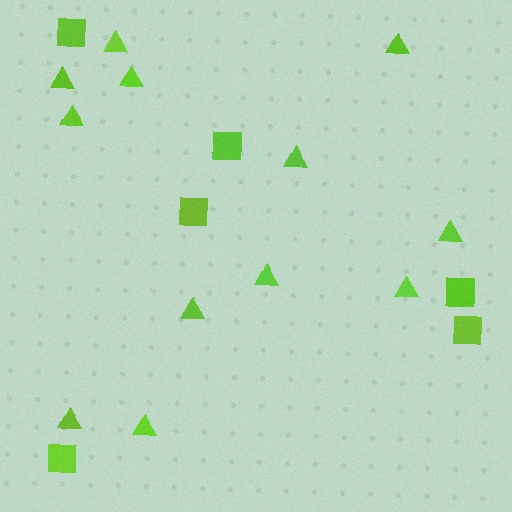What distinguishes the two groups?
There are 2 groups: one group of triangles (12) and one group of squares (6).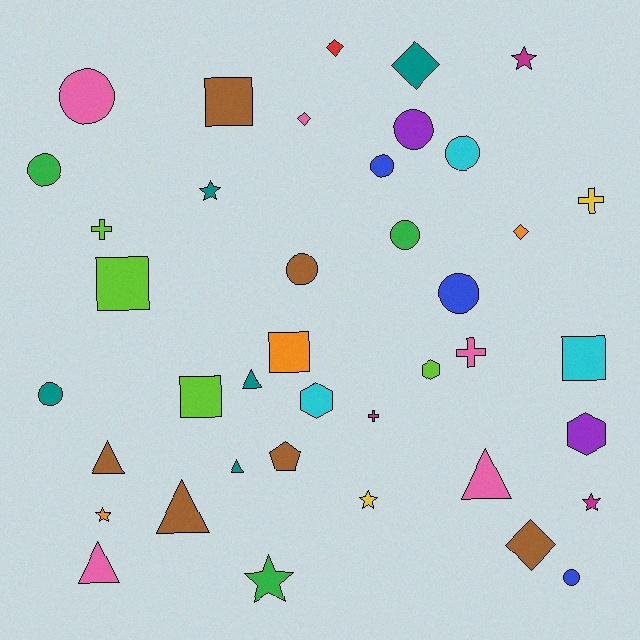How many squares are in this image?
There are 5 squares.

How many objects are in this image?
There are 40 objects.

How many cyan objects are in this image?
There are 3 cyan objects.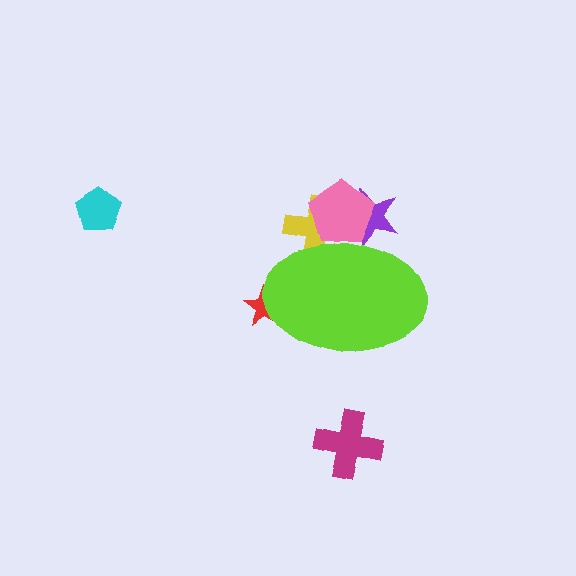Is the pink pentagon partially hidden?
Yes, the pink pentagon is partially hidden behind the lime ellipse.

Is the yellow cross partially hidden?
Yes, the yellow cross is partially hidden behind the lime ellipse.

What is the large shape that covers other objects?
A lime ellipse.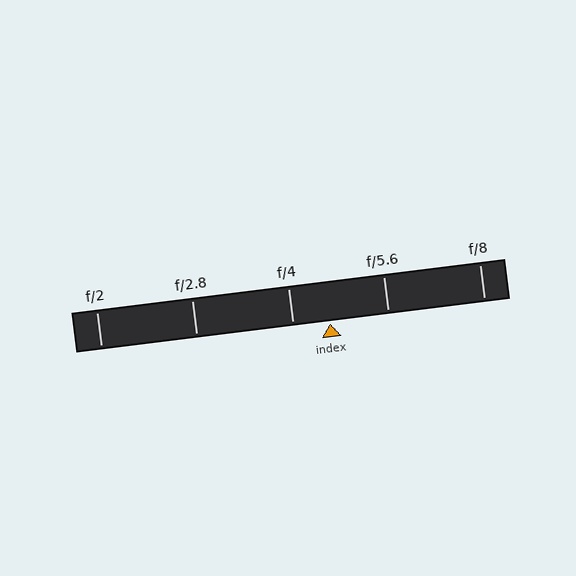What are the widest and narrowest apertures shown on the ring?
The widest aperture shown is f/2 and the narrowest is f/8.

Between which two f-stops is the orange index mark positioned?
The index mark is between f/4 and f/5.6.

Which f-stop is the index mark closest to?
The index mark is closest to f/4.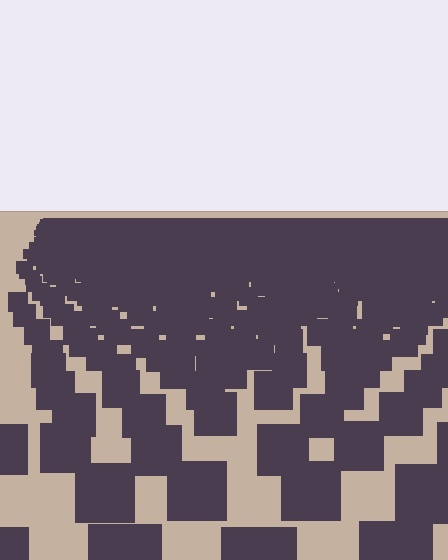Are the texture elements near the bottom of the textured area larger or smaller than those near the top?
Larger. Near the bottom, elements are closer to the viewer and appear at a bigger on-screen size.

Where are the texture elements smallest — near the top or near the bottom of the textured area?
Near the top.